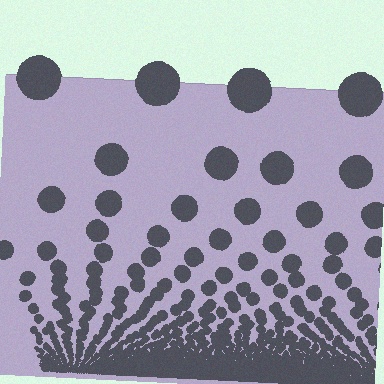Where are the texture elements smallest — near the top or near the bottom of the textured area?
Near the bottom.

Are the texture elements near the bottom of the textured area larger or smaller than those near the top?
Smaller. The gradient is inverted — elements near the bottom are smaller and denser.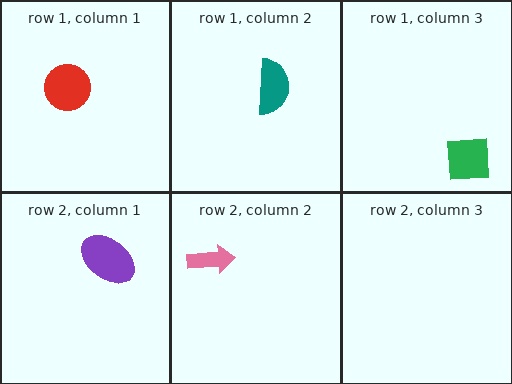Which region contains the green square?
The row 1, column 3 region.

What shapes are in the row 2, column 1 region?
The purple ellipse.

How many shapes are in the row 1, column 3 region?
1.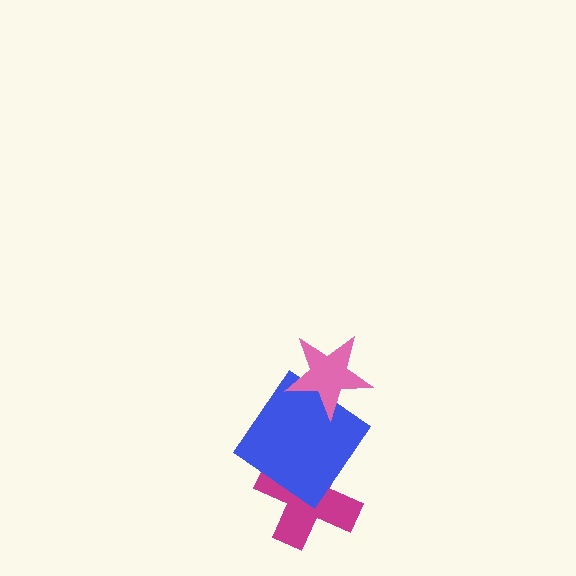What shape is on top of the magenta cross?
The blue diamond is on top of the magenta cross.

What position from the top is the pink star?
The pink star is 1st from the top.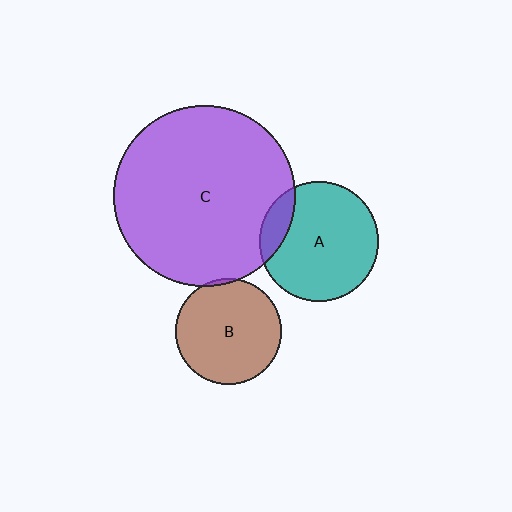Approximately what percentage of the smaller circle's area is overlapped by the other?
Approximately 5%.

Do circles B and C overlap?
Yes.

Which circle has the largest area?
Circle C (purple).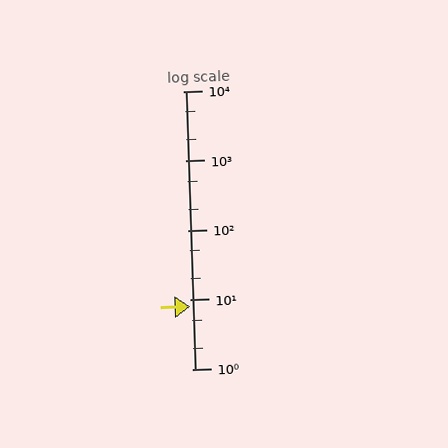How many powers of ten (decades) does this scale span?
The scale spans 4 decades, from 1 to 10000.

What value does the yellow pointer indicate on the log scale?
The pointer indicates approximately 7.8.